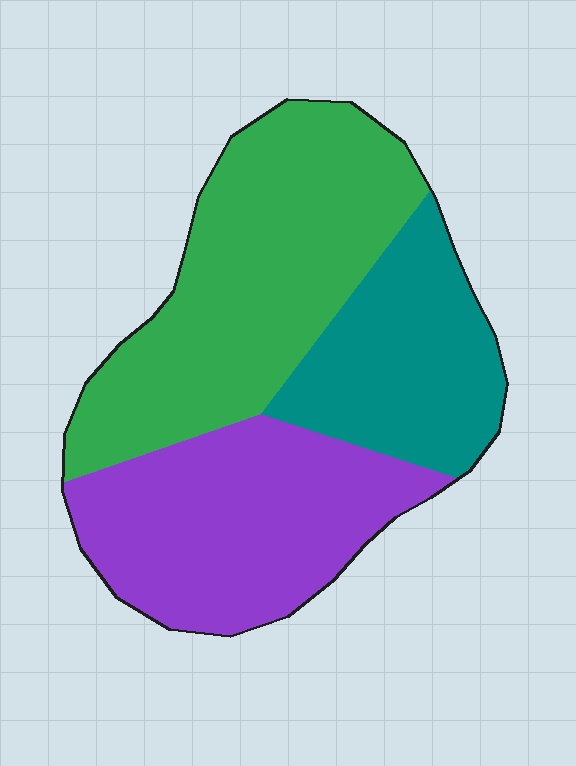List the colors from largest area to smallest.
From largest to smallest: green, purple, teal.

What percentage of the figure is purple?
Purple covers 34% of the figure.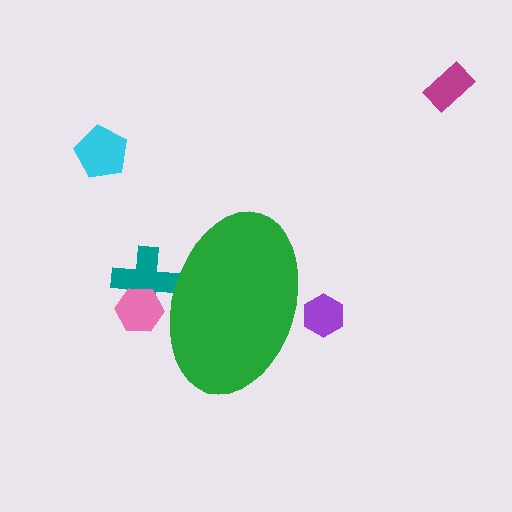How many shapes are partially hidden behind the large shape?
3 shapes are partially hidden.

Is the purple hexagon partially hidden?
Yes, the purple hexagon is partially hidden behind the green ellipse.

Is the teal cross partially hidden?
Yes, the teal cross is partially hidden behind the green ellipse.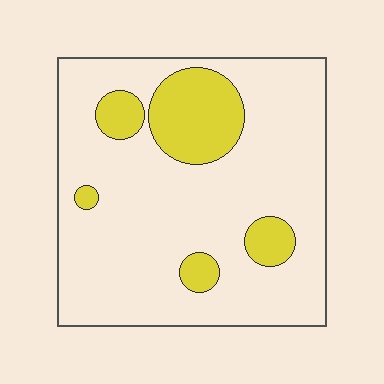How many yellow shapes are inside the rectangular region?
5.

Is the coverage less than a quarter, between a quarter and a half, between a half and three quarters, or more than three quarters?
Less than a quarter.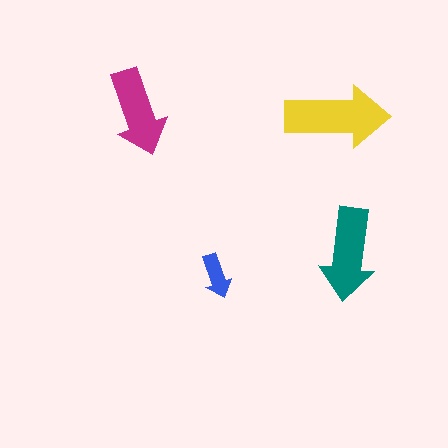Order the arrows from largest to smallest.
the yellow one, the teal one, the magenta one, the blue one.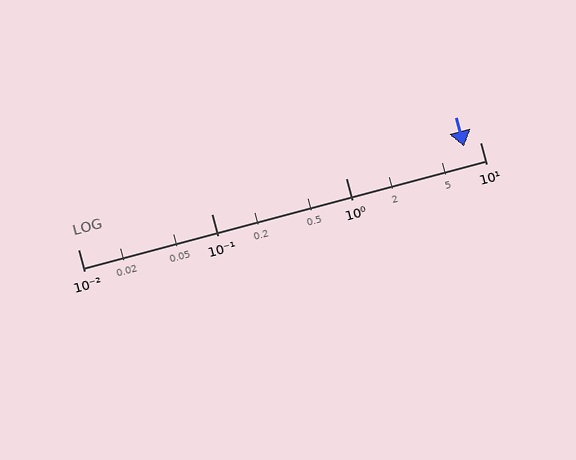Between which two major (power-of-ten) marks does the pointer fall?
The pointer is between 1 and 10.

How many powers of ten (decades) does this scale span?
The scale spans 3 decades, from 0.01 to 10.